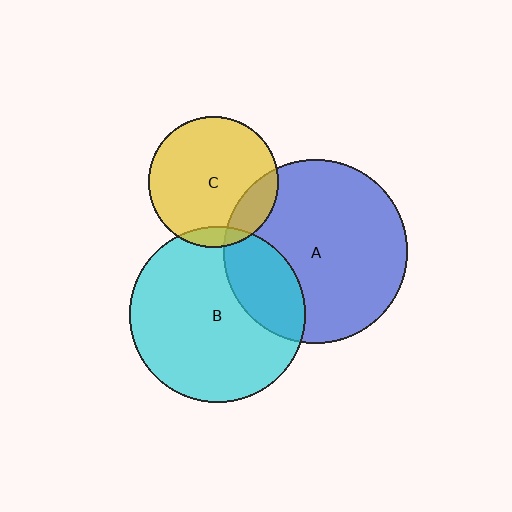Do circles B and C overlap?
Yes.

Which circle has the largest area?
Circle A (blue).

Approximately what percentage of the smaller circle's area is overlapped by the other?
Approximately 10%.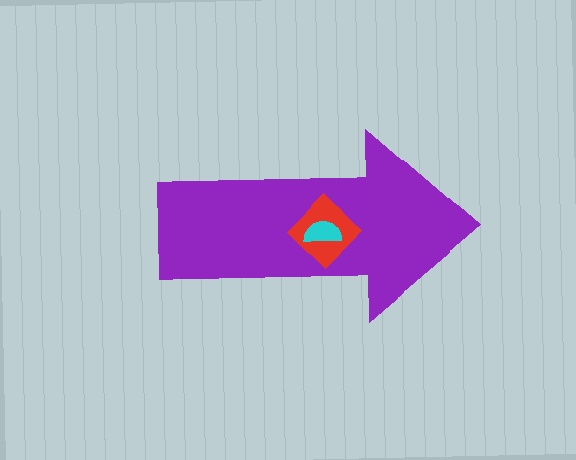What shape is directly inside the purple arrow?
The red diamond.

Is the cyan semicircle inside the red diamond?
Yes.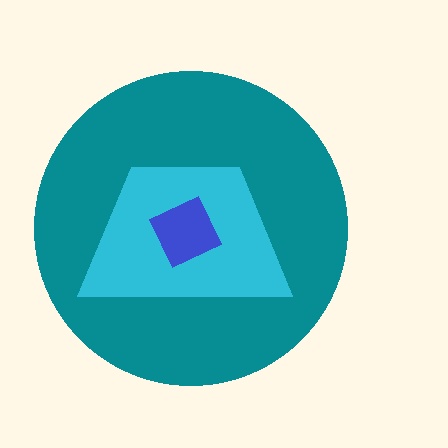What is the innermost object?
The blue square.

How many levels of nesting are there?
3.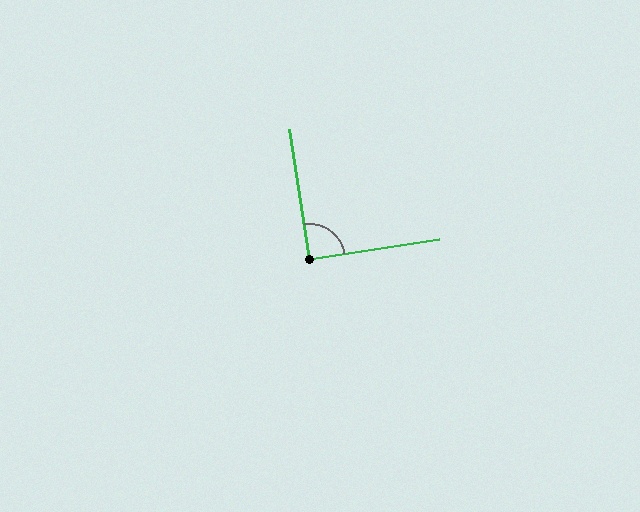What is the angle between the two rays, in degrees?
Approximately 90 degrees.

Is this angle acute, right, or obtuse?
It is approximately a right angle.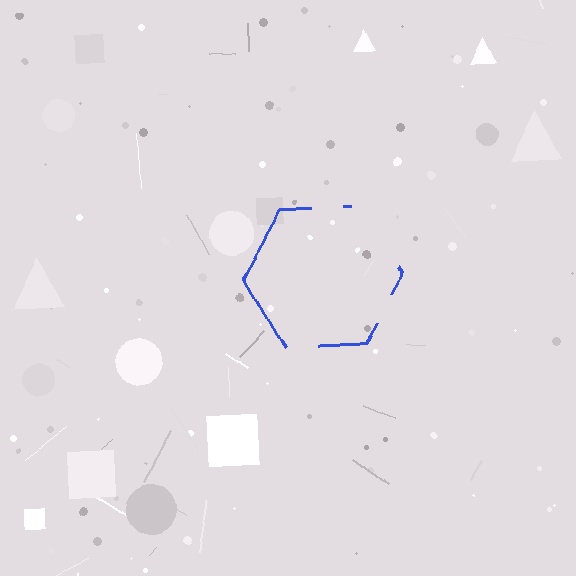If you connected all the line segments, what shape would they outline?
They would outline a hexagon.